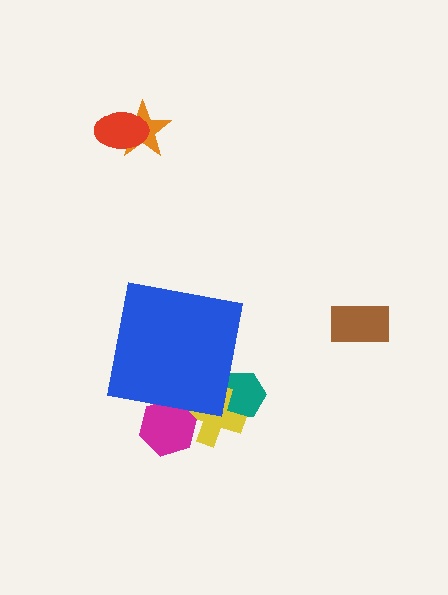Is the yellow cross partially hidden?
Yes, the yellow cross is partially hidden behind the blue square.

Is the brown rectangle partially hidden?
No, the brown rectangle is fully visible.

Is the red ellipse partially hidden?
No, the red ellipse is fully visible.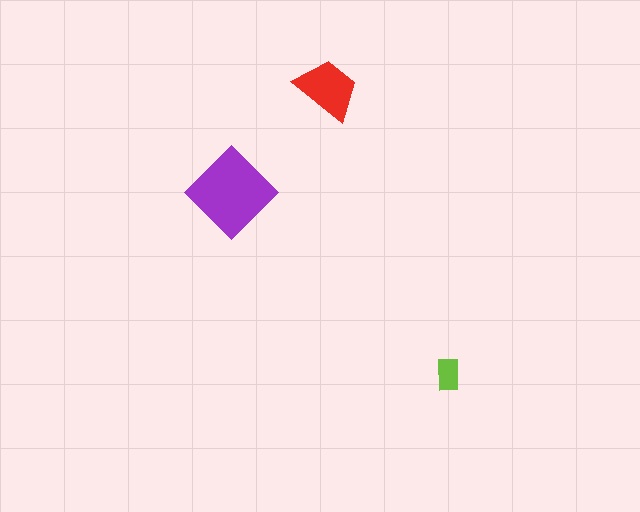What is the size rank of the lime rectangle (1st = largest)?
3rd.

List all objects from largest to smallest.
The purple diamond, the red trapezoid, the lime rectangle.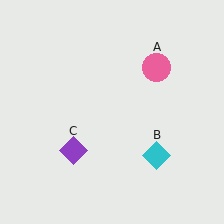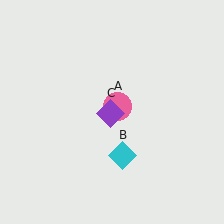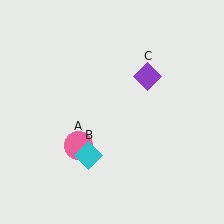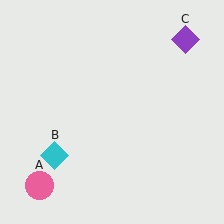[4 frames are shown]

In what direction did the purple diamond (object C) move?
The purple diamond (object C) moved up and to the right.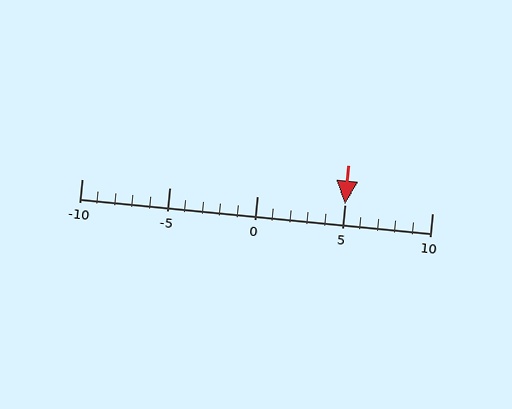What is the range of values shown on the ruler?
The ruler shows values from -10 to 10.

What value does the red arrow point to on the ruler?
The red arrow points to approximately 5.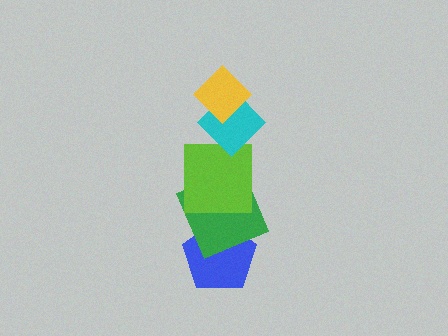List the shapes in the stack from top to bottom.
From top to bottom: the yellow diamond, the cyan diamond, the lime square, the green square, the blue pentagon.